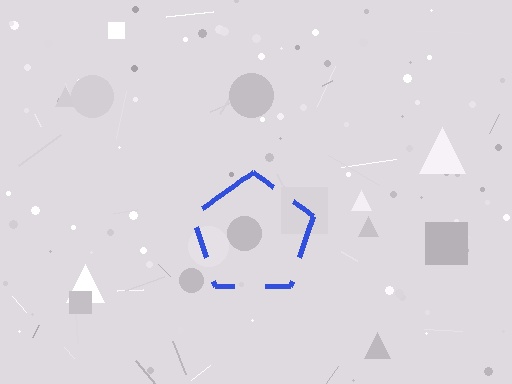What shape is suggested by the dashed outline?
The dashed outline suggests a pentagon.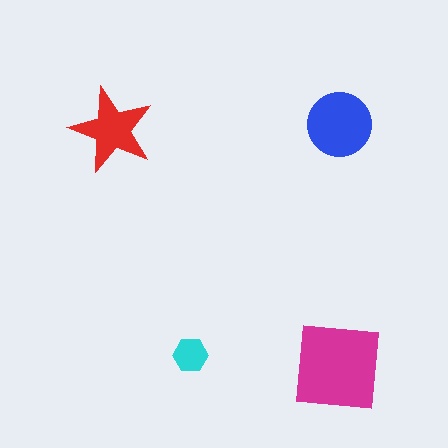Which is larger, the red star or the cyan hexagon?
The red star.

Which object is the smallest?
The cyan hexagon.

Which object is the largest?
The magenta square.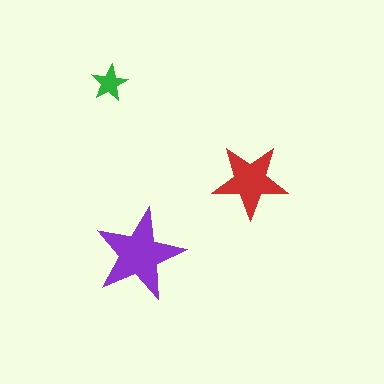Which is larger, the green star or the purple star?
The purple one.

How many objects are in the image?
There are 3 objects in the image.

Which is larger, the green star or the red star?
The red one.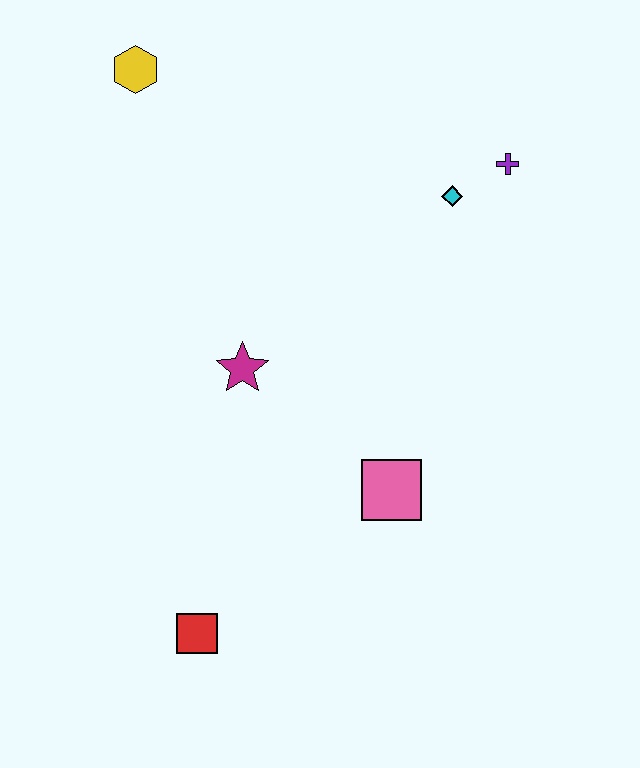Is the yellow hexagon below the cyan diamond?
No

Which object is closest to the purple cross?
The cyan diamond is closest to the purple cross.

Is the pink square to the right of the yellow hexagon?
Yes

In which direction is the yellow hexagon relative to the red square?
The yellow hexagon is above the red square.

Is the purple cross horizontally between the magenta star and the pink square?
No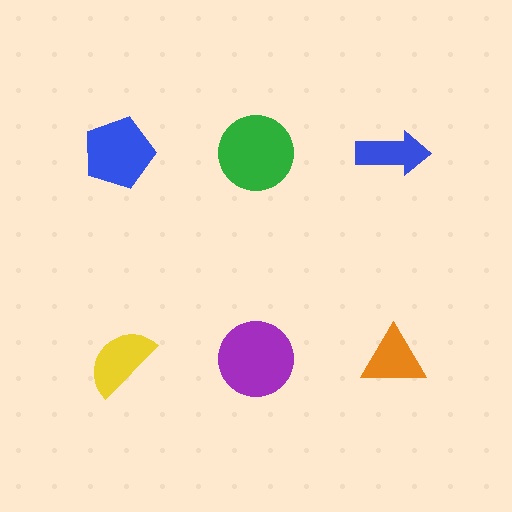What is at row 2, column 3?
An orange triangle.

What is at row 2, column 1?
A yellow semicircle.